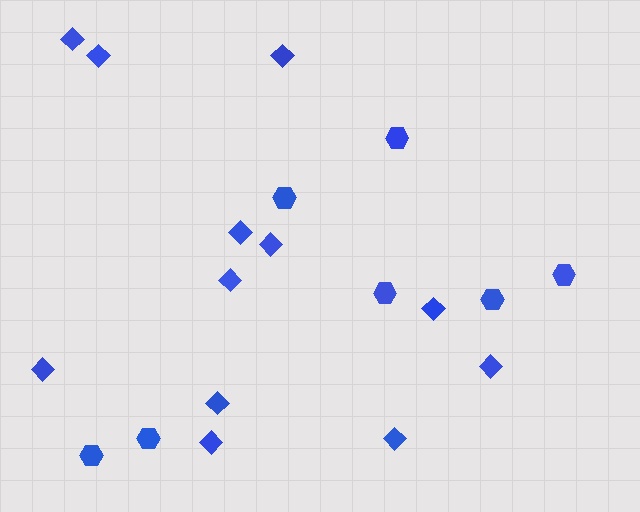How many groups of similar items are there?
There are 2 groups: one group of diamonds (12) and one group of hexagons (7).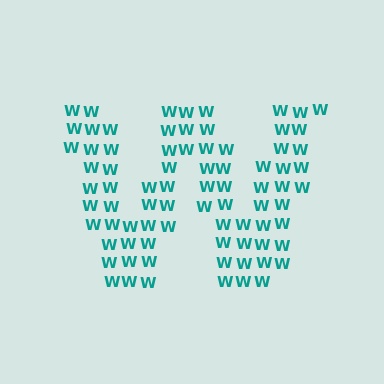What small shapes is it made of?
It is made of small letter W's.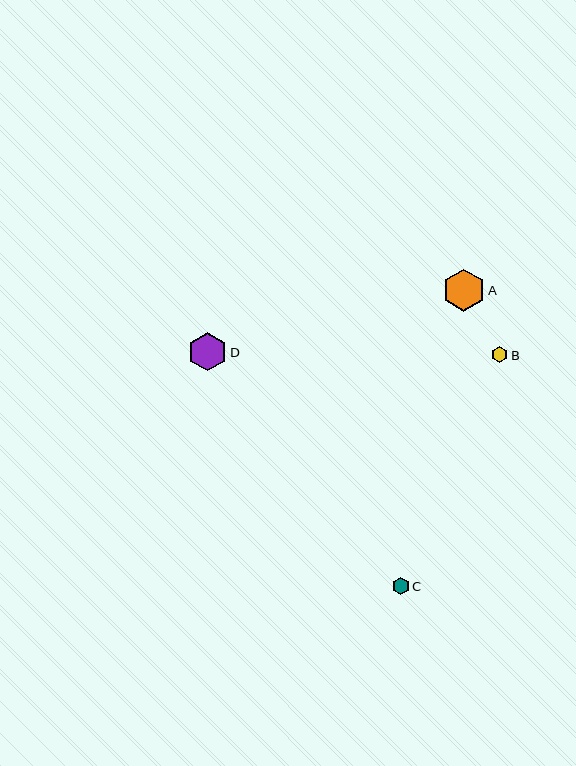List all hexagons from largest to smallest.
From largest to smallest: A, D, C, B.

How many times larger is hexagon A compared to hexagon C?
Hexagon A is approximately 2.5 times the size of hexagon C.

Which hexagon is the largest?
Hexagon A is the largest with a size of approximately 42 pixels.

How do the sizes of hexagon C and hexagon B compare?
Hexagon C and hexagon B are approximately the same size.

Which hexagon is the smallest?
Hexagon B is the smallest with a size of approximately 16 pixels.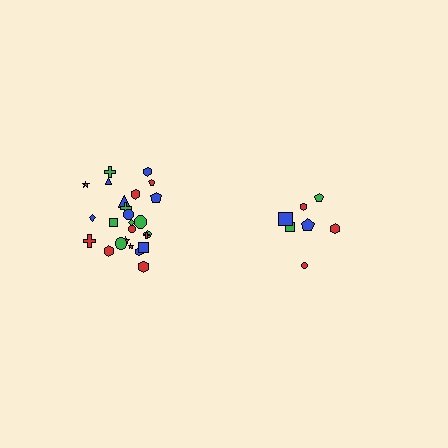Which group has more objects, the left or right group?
The left group.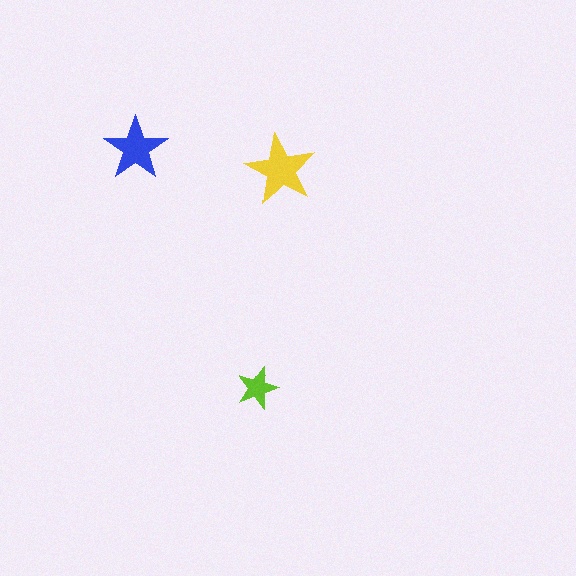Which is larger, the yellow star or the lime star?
The yellow one.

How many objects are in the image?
There are 3 objects in the image.